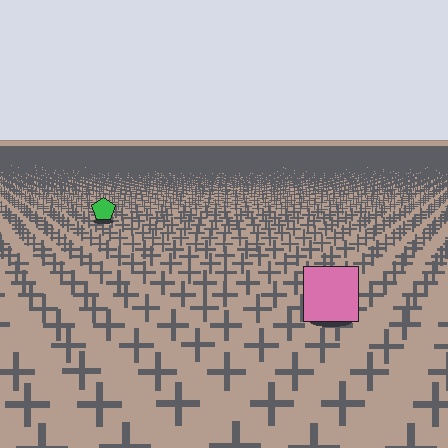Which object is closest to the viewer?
The pink square is closest. The texture marks near it are larger and more spread out.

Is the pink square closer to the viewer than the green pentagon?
Yes. The pink square is closer — you can tell from the texture gradient: the ground texture is coarser near it.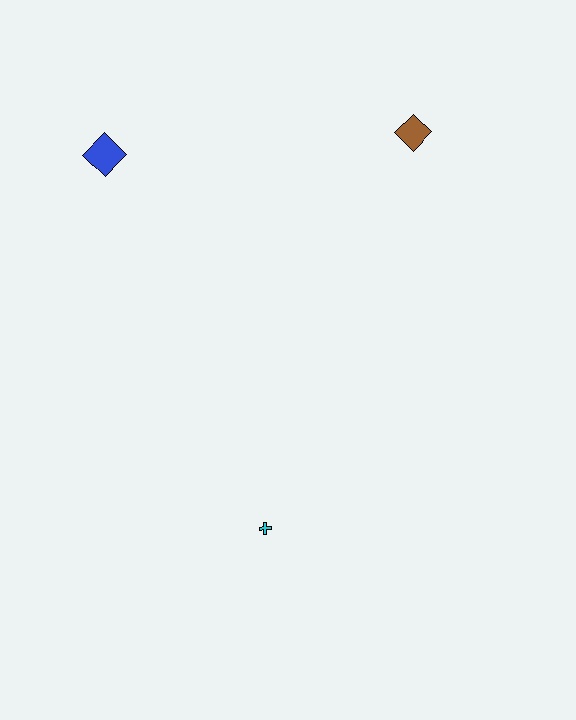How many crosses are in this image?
There is 1 cross.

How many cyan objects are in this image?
There is 1 cyan object.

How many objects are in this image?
There are 3 objects.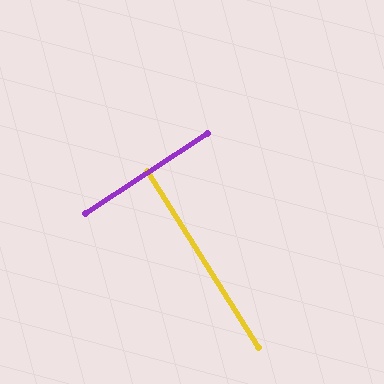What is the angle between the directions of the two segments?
Approximately 89 degrees.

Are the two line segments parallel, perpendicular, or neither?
Perpendicular — they meet at approximately 89°.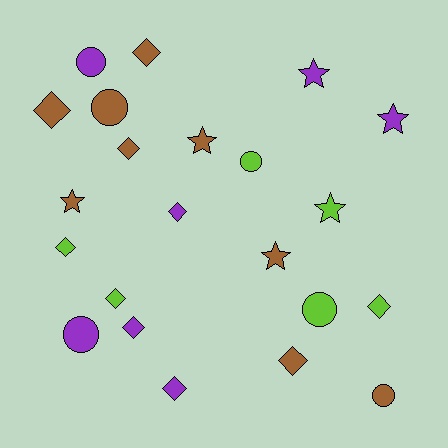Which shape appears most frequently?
Diamond, with 10 objects.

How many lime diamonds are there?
There are 3 lime diamonds.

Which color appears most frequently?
Brown, with 9 objects.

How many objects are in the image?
There are 22 objects.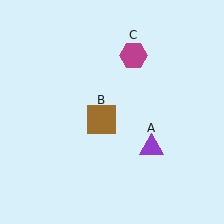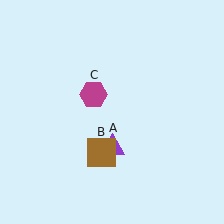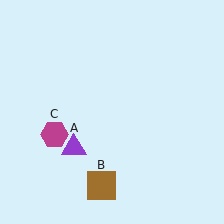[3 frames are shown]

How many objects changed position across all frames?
3 objects changed position: purple triangle (object A), brown square (object B), magenta hexagon (object C).